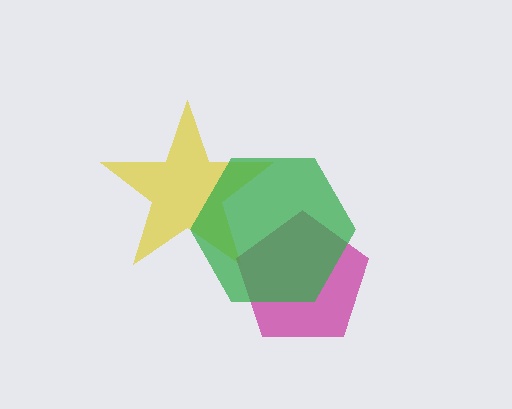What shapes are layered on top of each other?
The layered shapes are: a yellow star, a magenta pentagon, a green hexagon.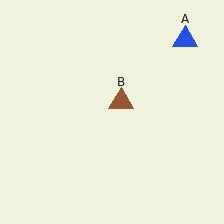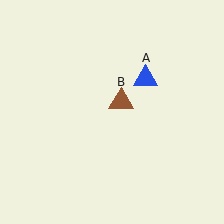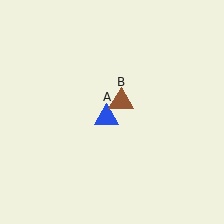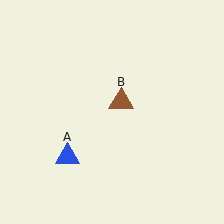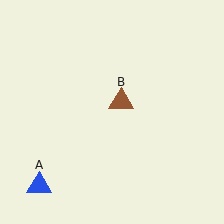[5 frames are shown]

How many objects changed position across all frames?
1 object changed position: blue triangle (object A).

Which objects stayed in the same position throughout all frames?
Brown triangle (object B) remained stationary.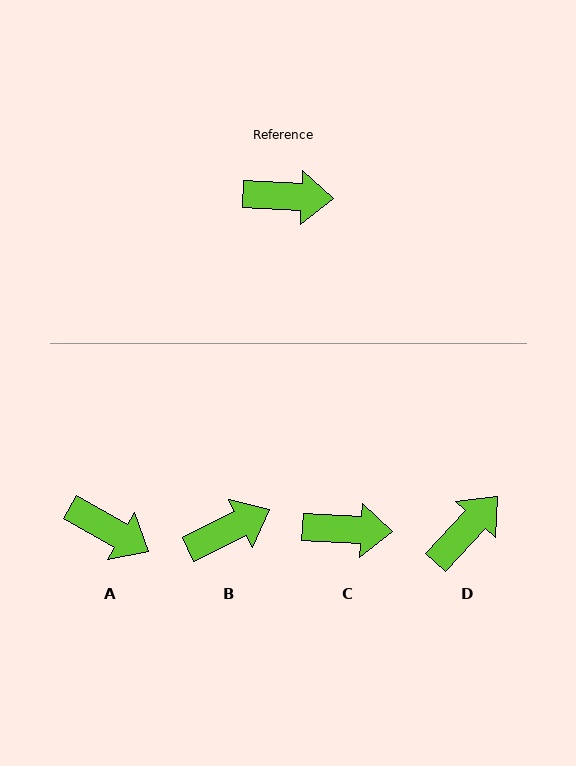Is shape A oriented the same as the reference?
No, it is off by about 27 degrees.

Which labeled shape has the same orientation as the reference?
C.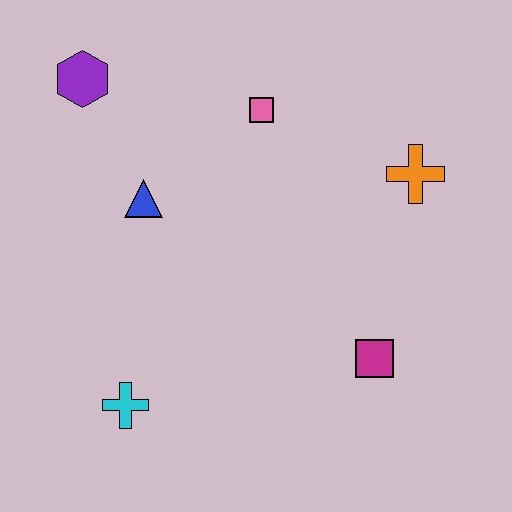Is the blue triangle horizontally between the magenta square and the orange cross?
No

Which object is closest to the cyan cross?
The blue triangle is closest to the cyan cross.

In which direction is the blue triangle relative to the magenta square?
The blue triangle is to the left of the magenta square.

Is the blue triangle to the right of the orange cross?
No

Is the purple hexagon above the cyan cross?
Yes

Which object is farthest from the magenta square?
The purple hexagon is farthest from the magenta square.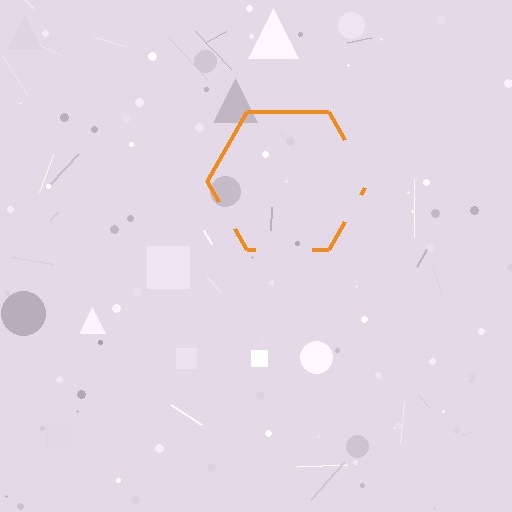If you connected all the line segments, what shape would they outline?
They would outline a hexagon.